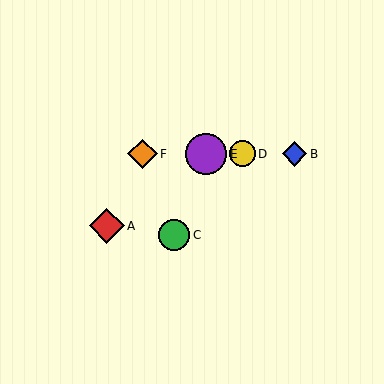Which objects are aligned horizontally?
Objects B, D, E, F are aligned horizontally.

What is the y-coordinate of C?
Object C is at y≈235.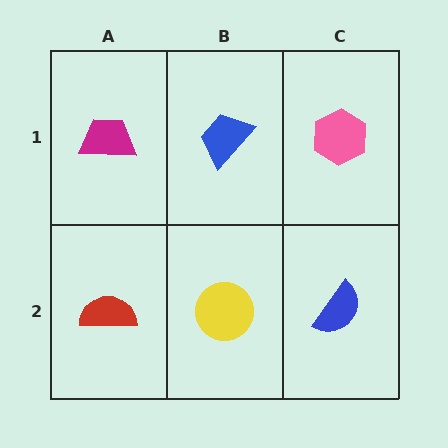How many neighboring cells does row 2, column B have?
3.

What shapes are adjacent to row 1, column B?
A yellow circle (row 2, column B), a magenta trapezoid (row 1, column A), a pink hexagon (row 1, column C).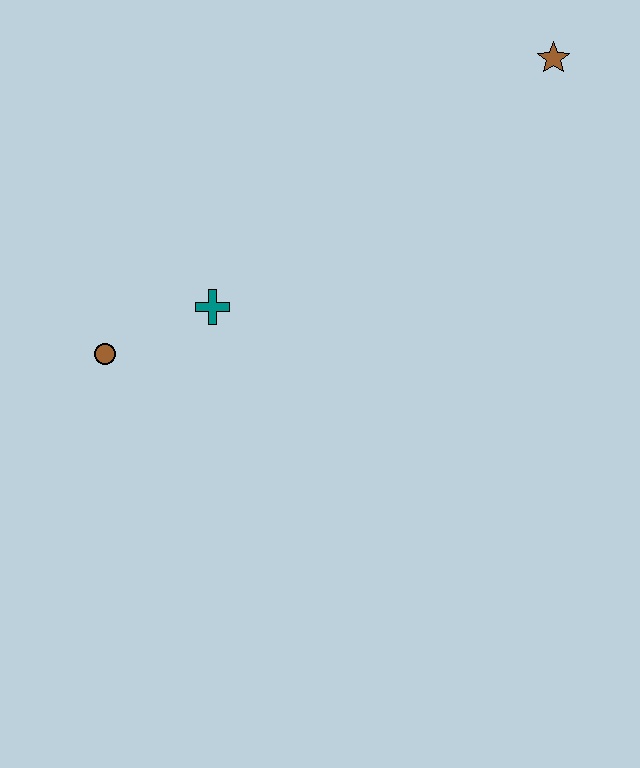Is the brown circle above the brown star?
No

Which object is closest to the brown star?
The teal cross is closest to the brown star.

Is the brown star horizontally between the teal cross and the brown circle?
No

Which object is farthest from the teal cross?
The brown star is farthest from the teal cross.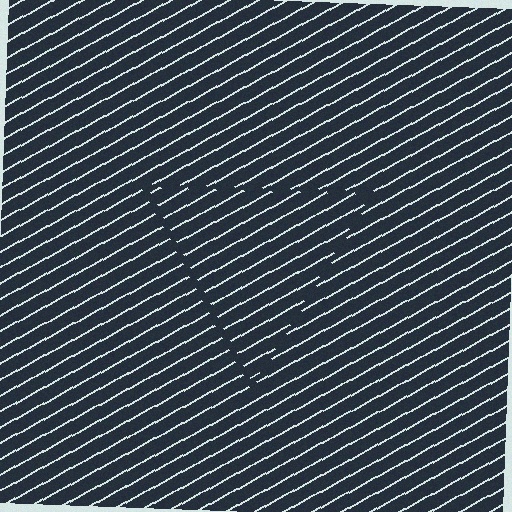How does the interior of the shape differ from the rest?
The interior of the shape contains the same grating, shifted by half a period — the contour is defined by the phase discontinuity where line-ends from the inner and outer gratings abut.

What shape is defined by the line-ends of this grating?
An illusory triangle. The interior of the shape contains the same grating, shifted by half a period — the contour is defined by the phase discontinuity where line-ends from the inner and outer gratings abut.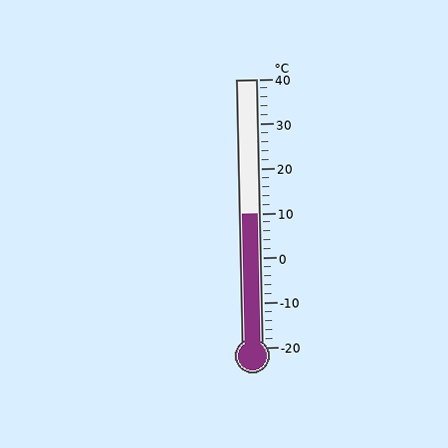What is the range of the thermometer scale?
The thermometer scale ranges from -20°C to 40°C.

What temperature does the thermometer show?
The thermometer shows approximately 10°C.